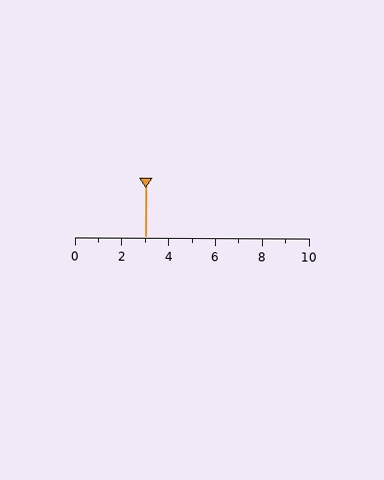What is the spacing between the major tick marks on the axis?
The major ticks are spaced 2 apart.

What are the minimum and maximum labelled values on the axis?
The axis runs from 0 to 10.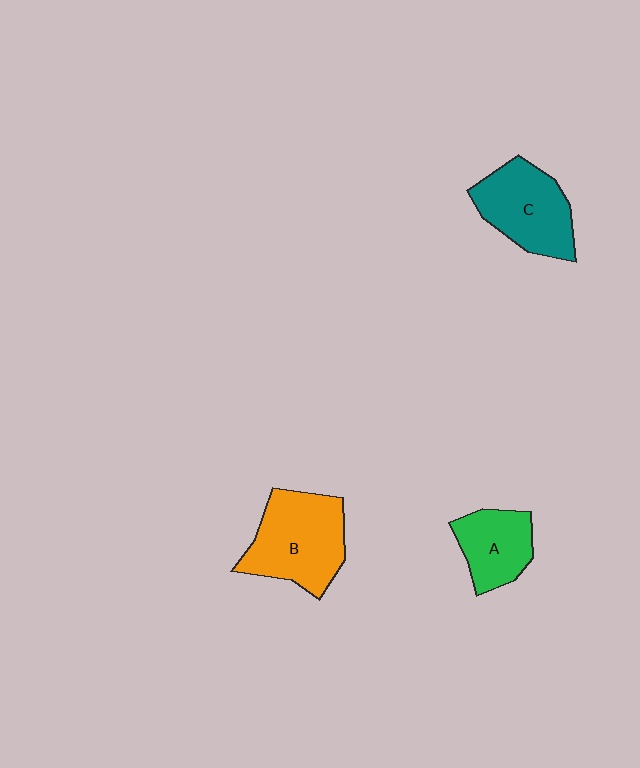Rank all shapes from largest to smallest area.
From largest to smallest: B (orange), C (teal), A (green).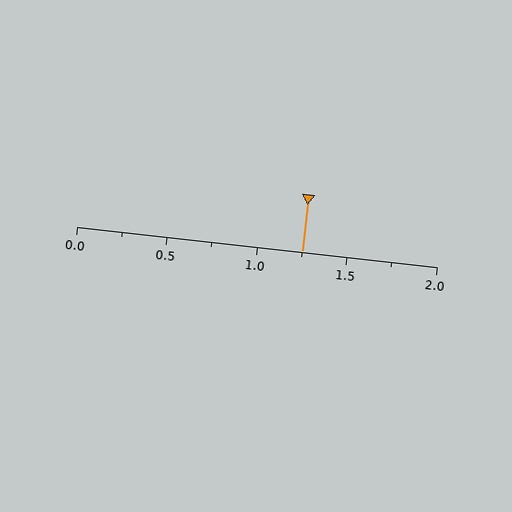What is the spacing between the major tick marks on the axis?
The major ticks are spaced 0.5 apart.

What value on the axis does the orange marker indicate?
The marker indicates approximately 1.25.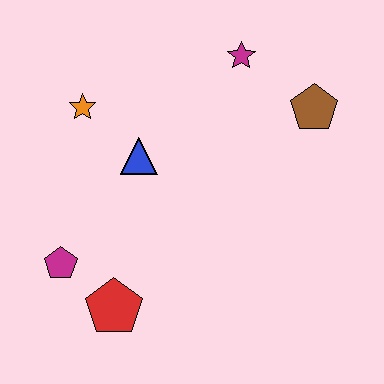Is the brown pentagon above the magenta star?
No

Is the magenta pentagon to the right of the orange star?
No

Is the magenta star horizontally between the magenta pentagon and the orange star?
No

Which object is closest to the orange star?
The blue triangle is closest to the orange star.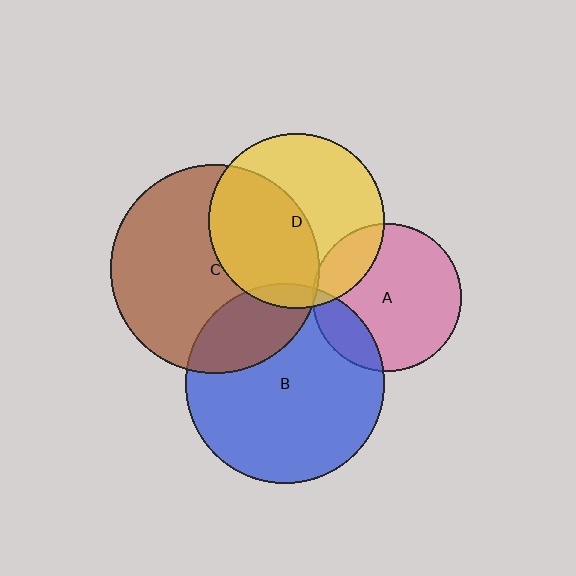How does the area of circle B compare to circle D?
Approximately 1.3 times.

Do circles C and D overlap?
Yes.